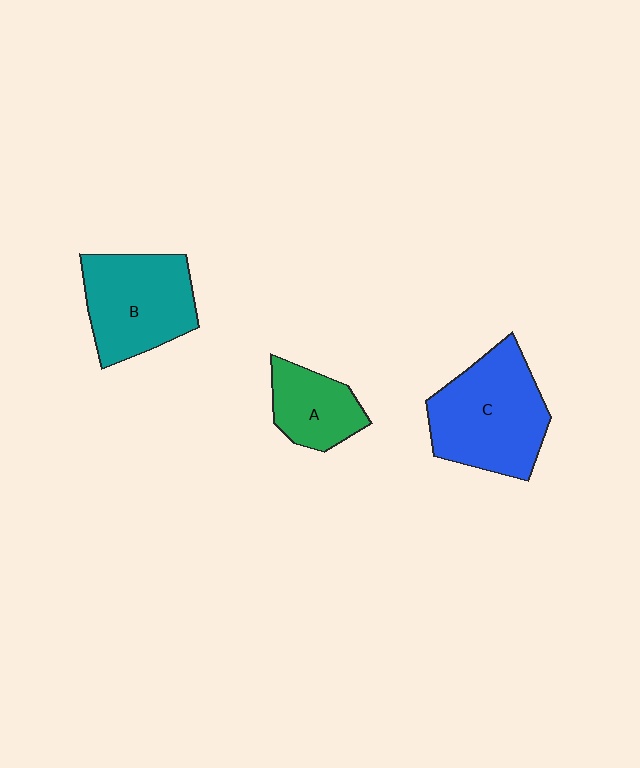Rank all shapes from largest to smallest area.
From largest to smallest: C (blue), B (teal), A (green).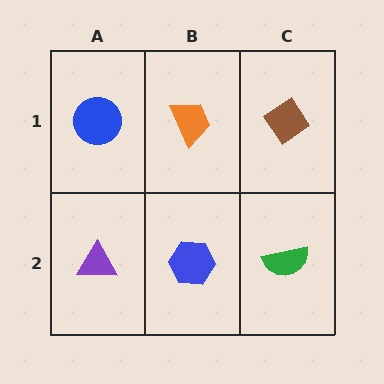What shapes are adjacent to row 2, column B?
An orange trapezoid (row 1, column B), a purple triangle (row 2, column A), a green semicircle (row 2, column C).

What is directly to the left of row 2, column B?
A purple triangle.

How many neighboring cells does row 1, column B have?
3.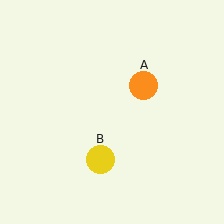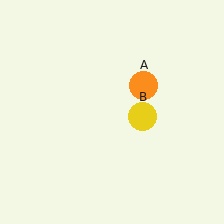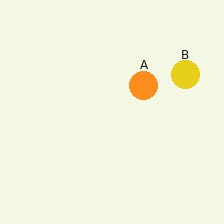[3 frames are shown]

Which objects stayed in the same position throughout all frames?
Orange circle (object A) remained stationary.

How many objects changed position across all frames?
1 object changed position: yellow circle (object B).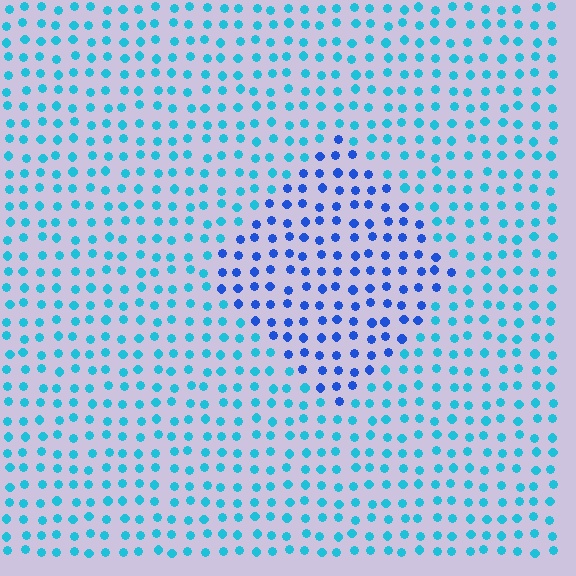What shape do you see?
I see a diamond.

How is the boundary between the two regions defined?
The boundary is defined purely by a slight shift in hue (about 36 degrees). Spacing, size, and orientation are identical on both sides.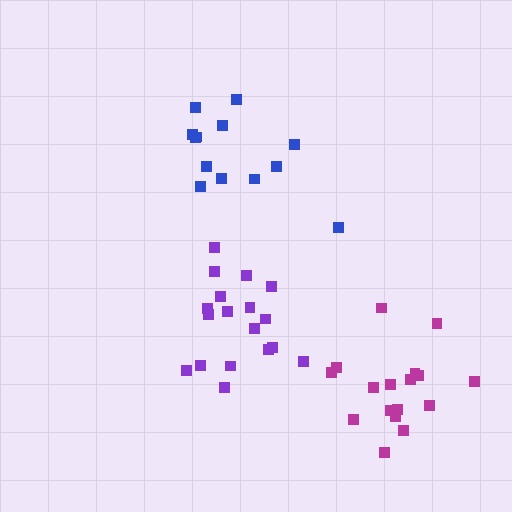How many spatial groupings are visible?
There are 3 spatial groupings.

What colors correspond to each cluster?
The clusters are colored: purple, magenta, blue.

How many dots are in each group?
Group 1: 18 dots, Group 2: 17 dots, Group 3: 13 dots (48 total).